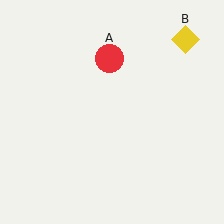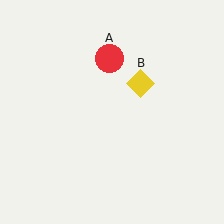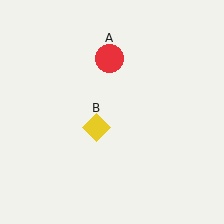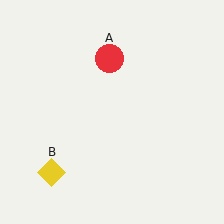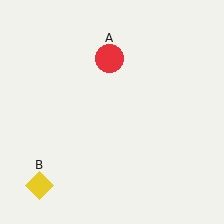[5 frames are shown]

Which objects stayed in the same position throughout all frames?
Red circle (object A) remained stationary.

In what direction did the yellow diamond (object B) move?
The yellow diamond (object B) moved down and to the left.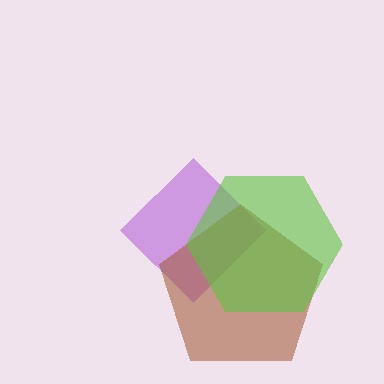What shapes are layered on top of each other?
The layered shapes are: a purple diamond, a brown pentagon, a lime hexagon.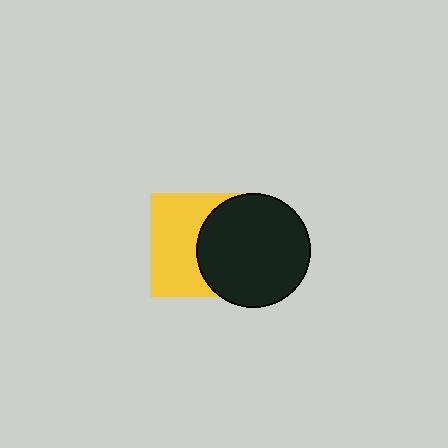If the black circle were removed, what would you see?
You would see the complete yellow square.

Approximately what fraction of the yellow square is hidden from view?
Roughly 46% of the yellow square is hidden behind the black circle.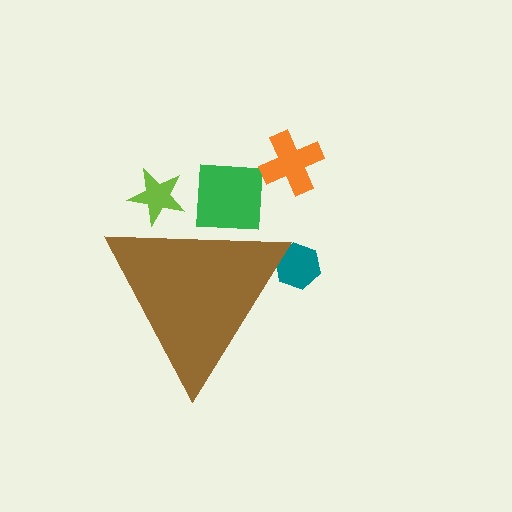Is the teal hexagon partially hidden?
Yes, the teal hexagon is partially hidden behind the brown triangle.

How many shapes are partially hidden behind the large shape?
3 shapes are partially hidden.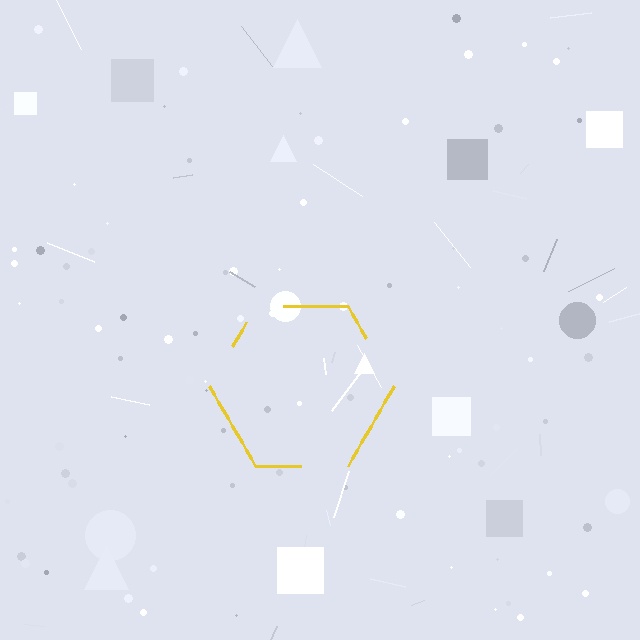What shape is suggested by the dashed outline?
The dashed outline suggests a hexagon.